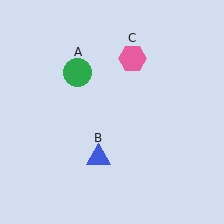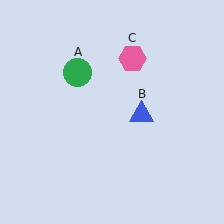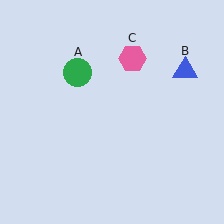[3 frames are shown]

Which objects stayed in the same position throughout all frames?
Green circle (object A) and pink hexagon (object C) remained stationary.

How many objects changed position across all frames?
1 object changed position: blue triangle (object B).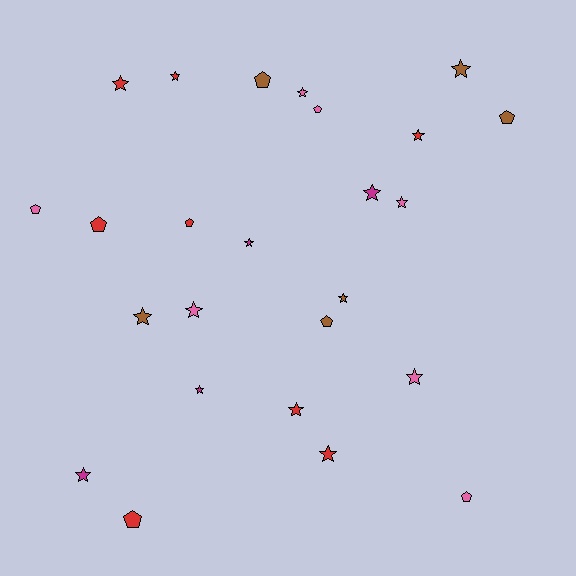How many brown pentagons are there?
There are 3 brown pentagons.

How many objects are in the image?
There are 25 objects.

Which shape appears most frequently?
Star, with 16 objects.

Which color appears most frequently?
Red, with 8 objects.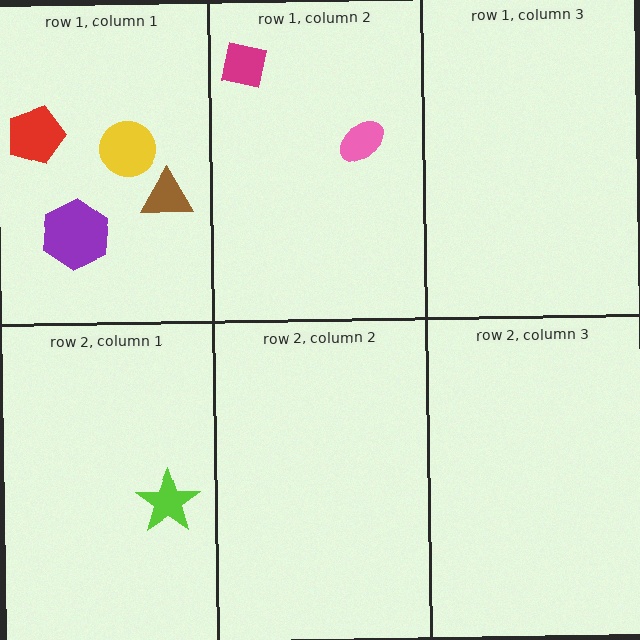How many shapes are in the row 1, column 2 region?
2.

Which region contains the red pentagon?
The row 1, column 1 region.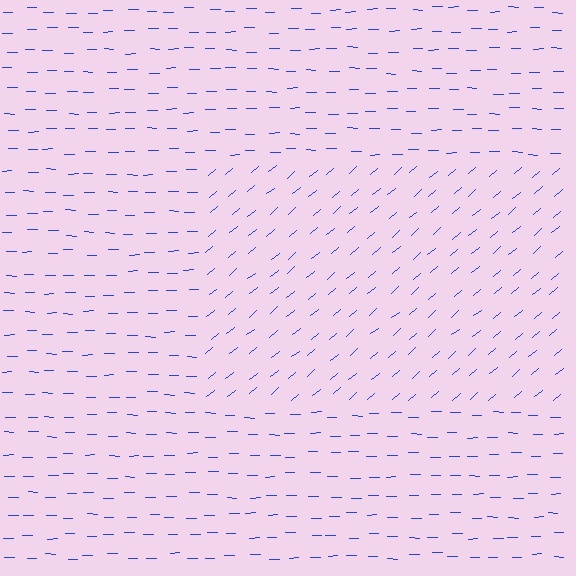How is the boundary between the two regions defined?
The boundary is defined purely by a change in line orientation (approximately 40 degrees difference). All lines are the same color and thickness.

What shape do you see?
I see a rectangle.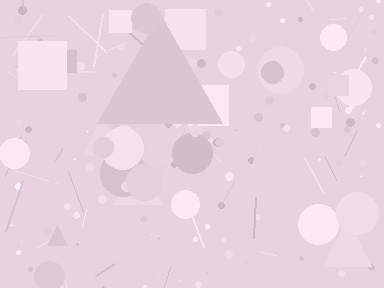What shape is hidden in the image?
A triangle is hidden in the image.